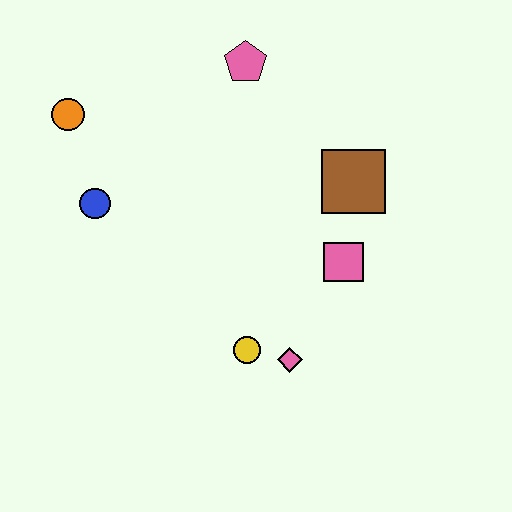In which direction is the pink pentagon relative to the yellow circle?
The pink pentagon is above the yellow circle.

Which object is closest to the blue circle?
The orange circle is closest to the blue circle.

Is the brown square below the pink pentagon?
Yes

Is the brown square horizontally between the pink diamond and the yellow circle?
No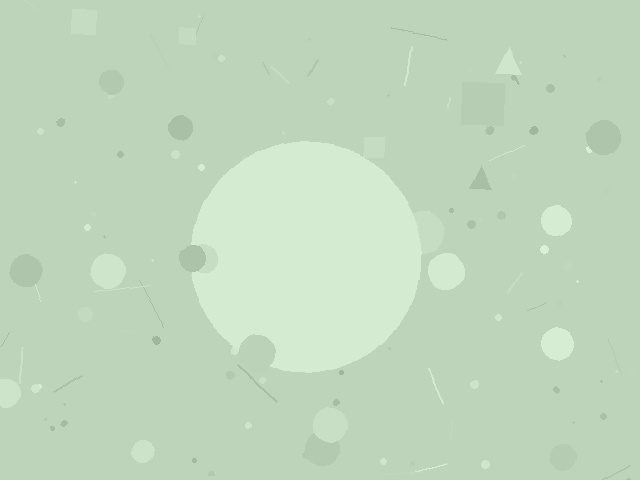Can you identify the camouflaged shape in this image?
The camouflaged shape is a circle.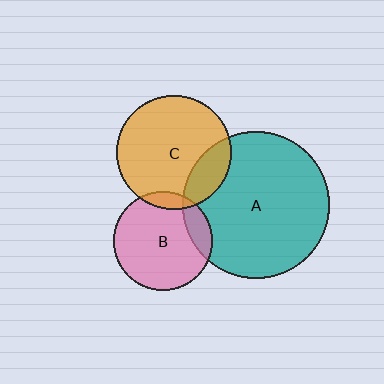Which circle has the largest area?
Circle A (teal).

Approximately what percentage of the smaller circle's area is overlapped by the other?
Approximately 20%.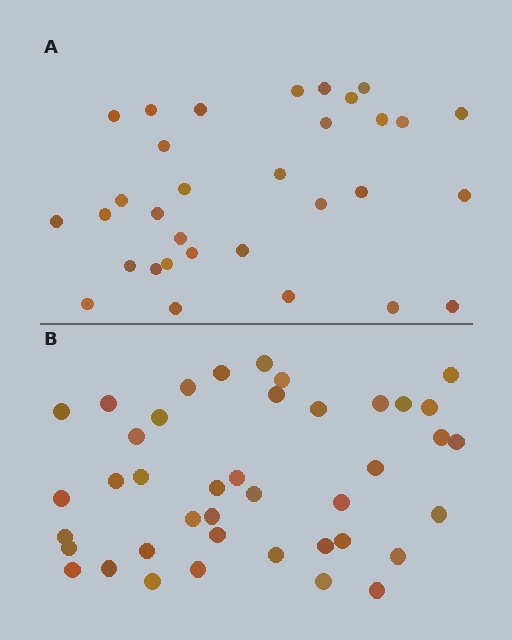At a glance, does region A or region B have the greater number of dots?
Region B (the bottom region) has more dots.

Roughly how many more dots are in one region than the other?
Region B has roughly 8 or so more dots than region A.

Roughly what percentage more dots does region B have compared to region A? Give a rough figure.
About 30% more.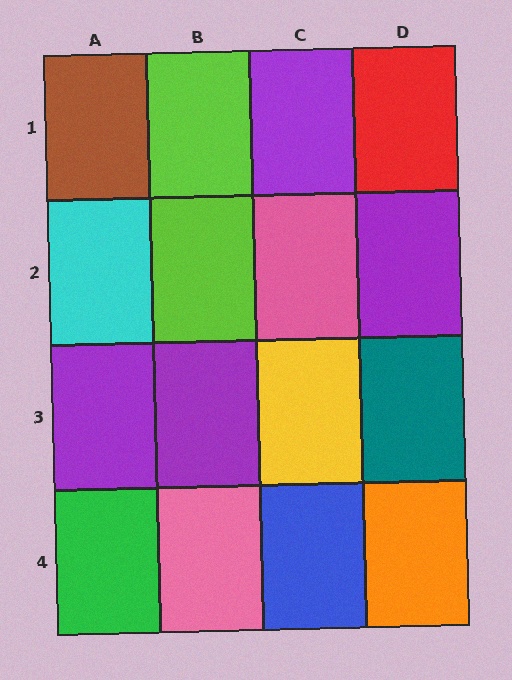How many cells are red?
1 cell is red.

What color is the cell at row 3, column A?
Purple.